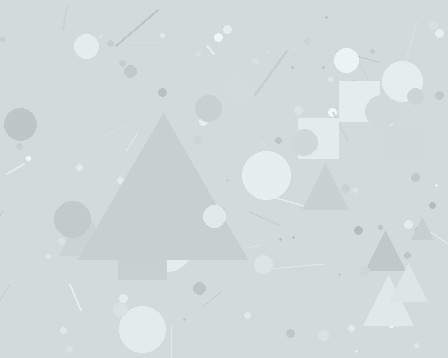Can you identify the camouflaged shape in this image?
The camouflaged shape is a triangle.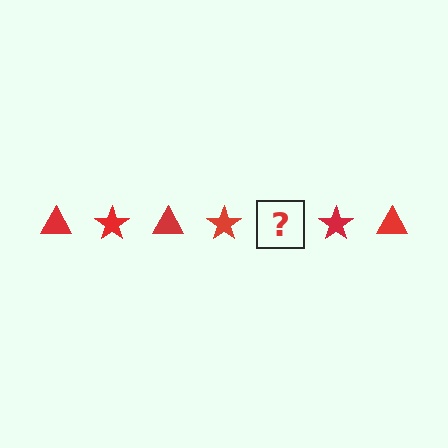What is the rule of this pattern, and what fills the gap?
The rule is that the pattern cycles through triangle, star shapes in red. The gap should be filled with a red triangle.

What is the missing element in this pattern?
The missing element is a red triangle.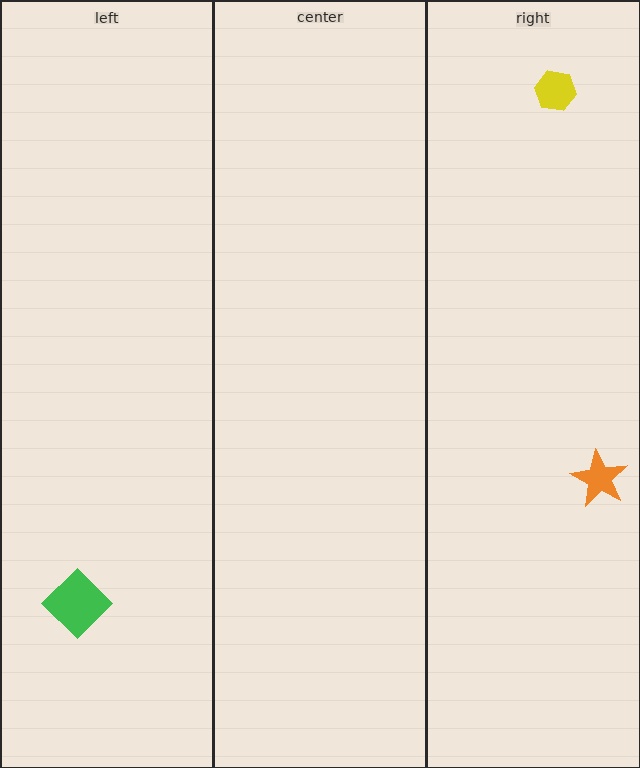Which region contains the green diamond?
The left region.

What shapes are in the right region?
The yellow hexagon, the orange star.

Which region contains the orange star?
The right region.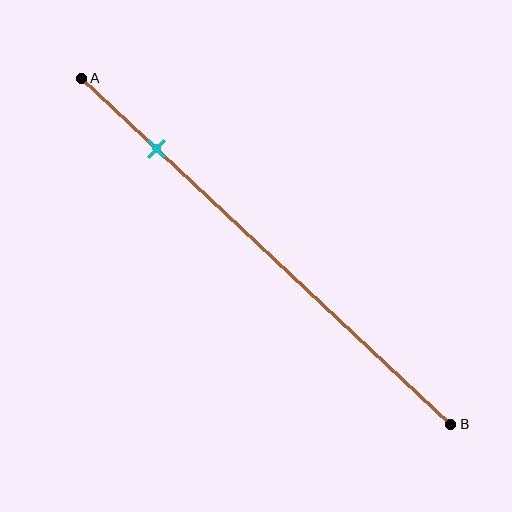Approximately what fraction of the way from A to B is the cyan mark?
The cyan mark is approximately 20% of the way from A to B.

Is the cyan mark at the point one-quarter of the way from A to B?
No, the mark is at about 20% from A, not at the 25% one-quarter point.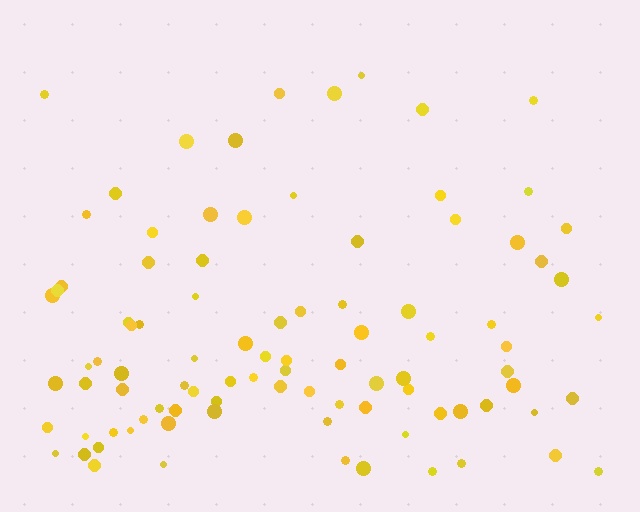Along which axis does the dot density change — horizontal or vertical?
Vertical.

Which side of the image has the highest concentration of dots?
The bottom.